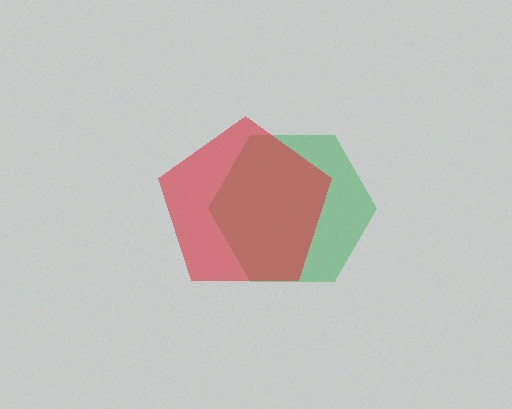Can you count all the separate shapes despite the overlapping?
Yes, there are 2 separate shapes.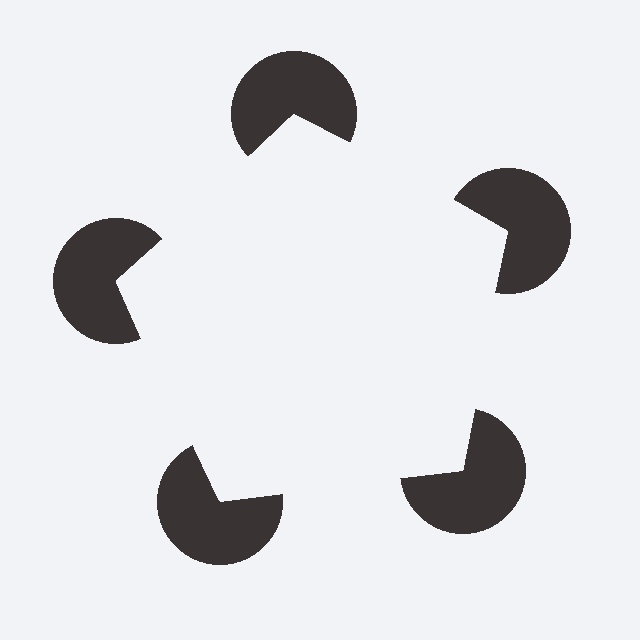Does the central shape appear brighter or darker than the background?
It typically appears slightly brighter than the background, even though no actual brightness change is drawn.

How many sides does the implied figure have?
5 sides.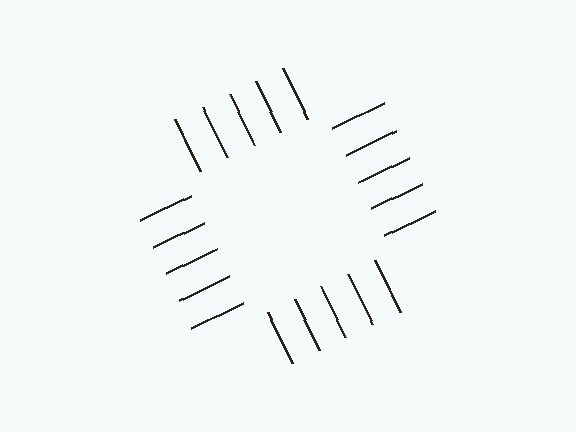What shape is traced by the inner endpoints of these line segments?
An illusory square — the line segments terminate on its edges but no continuous stroke is drawn.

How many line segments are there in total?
20 — 5 along each of the 4 edges.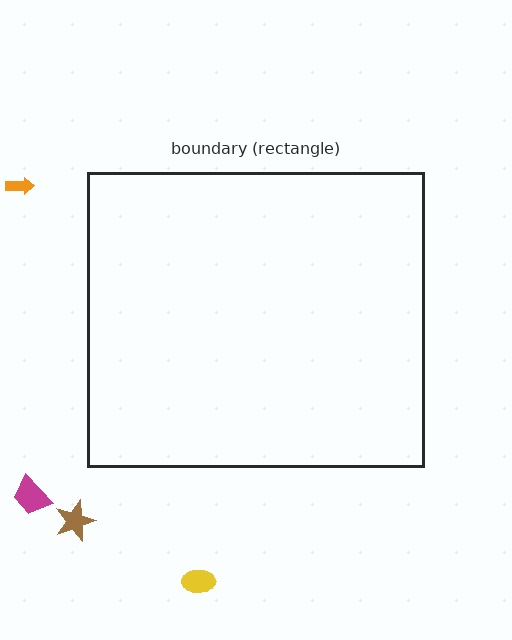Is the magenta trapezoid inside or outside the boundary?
Outside.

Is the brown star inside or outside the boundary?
Outside.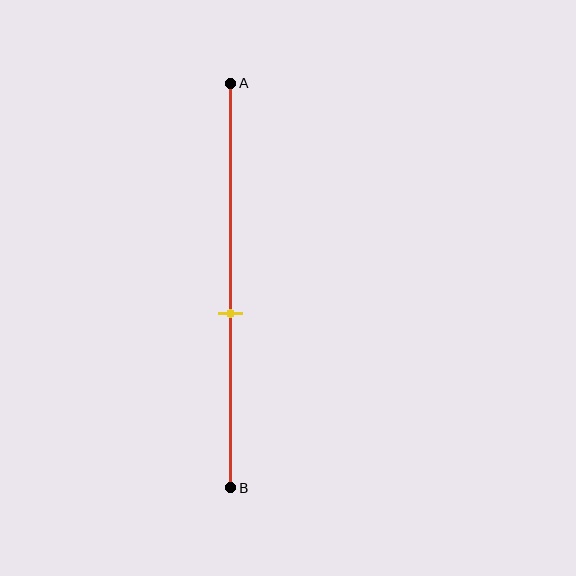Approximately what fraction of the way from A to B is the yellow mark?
The yellow mark is approximately 55% of the way from A to B.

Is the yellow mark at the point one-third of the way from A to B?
No, the mark is at about 55% from A, not at the 33% one-third point.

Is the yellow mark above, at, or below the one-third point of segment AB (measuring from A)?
The yellow mark is below the one-third point of segment AB.